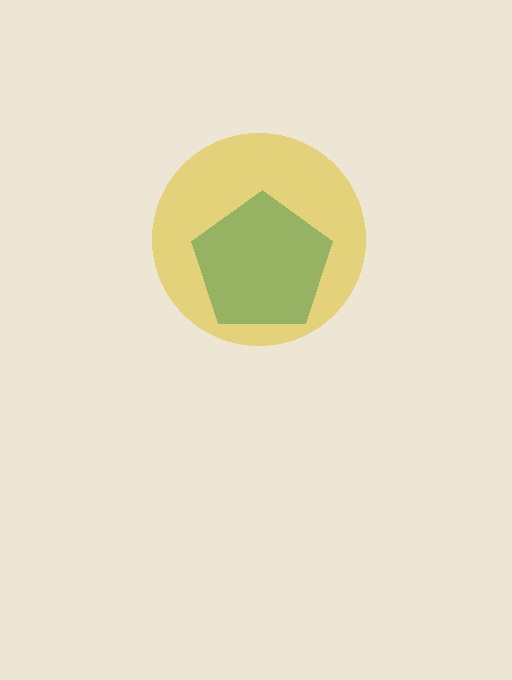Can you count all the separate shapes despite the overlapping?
Yes, there are 2 separate shapes.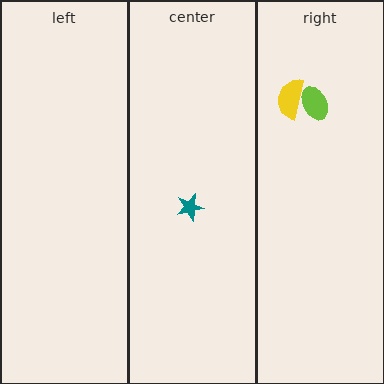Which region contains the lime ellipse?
The right region.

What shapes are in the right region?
The yellow semicircle, the lime ellipse.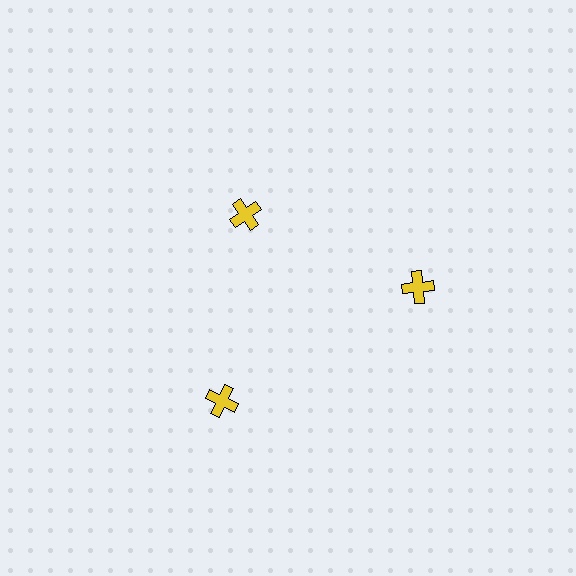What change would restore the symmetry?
The symmetry would be restored by moving it outward, back onto the ring so that all 3 crosses sit at equal angles and equal distance from the center.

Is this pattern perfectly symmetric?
No. The 3 yellow crosses are arranged in a ring, but one element near the 11 o'clock position is pulled inward toward the center, breaking the 3-fold rotational symmetry.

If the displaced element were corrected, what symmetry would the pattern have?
It would have 3-fold rotational symmetry — the pattern would map onto itself every 120 degrees.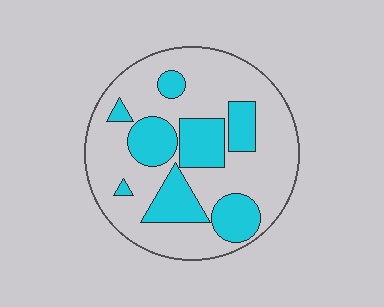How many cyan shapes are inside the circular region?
8.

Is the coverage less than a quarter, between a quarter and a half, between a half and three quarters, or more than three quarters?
Between a quarter and a half.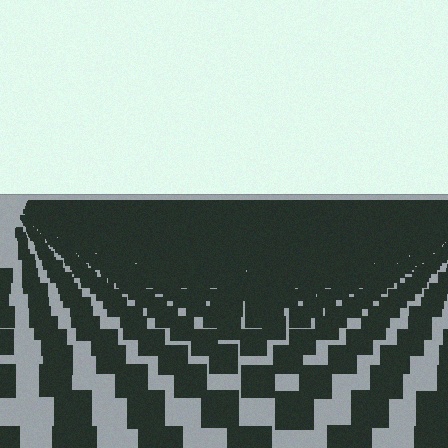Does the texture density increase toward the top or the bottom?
Density increases toward the top.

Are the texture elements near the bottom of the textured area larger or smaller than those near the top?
Larger. Near the bottom, elements are closer to the viewer and appear at a bigger on-screen size.